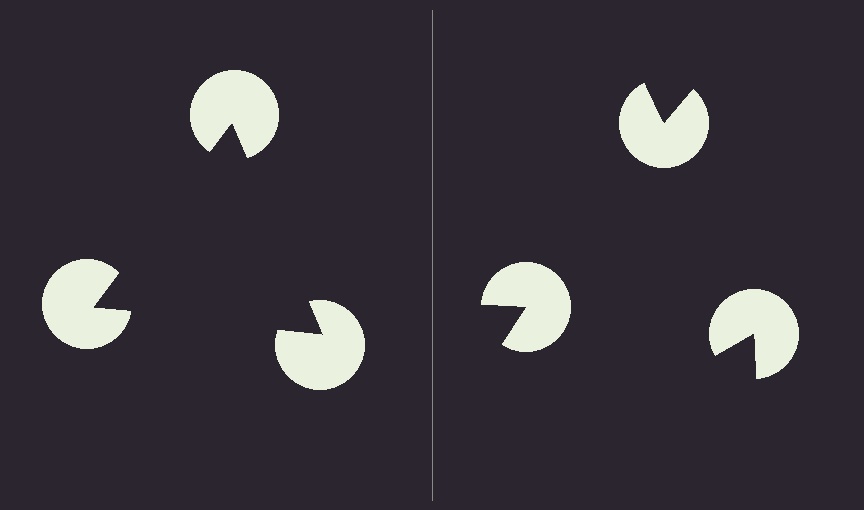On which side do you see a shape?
An illusory triangle appears on the left side. On the right side the wedge cuts are rotated, so no coherent shape forms.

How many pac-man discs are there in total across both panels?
6 — 3 on each side.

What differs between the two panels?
The pac-man discs are positioned identically on both sides; only the wedge orientations differ. On the left they align to a triangle; on the right they are misaligned.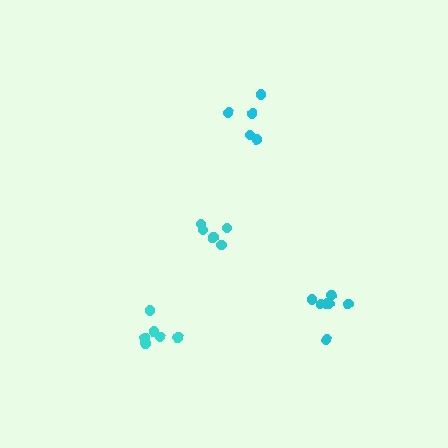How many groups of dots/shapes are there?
There are 4 groups.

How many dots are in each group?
Group 1: 5 dots, Group 2: 7 dots, Group 3: 5 dots, Group 4: 6 dots (23 total).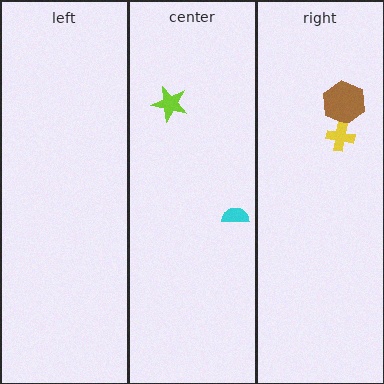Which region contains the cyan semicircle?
The center region.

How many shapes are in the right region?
2.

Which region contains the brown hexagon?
The right region.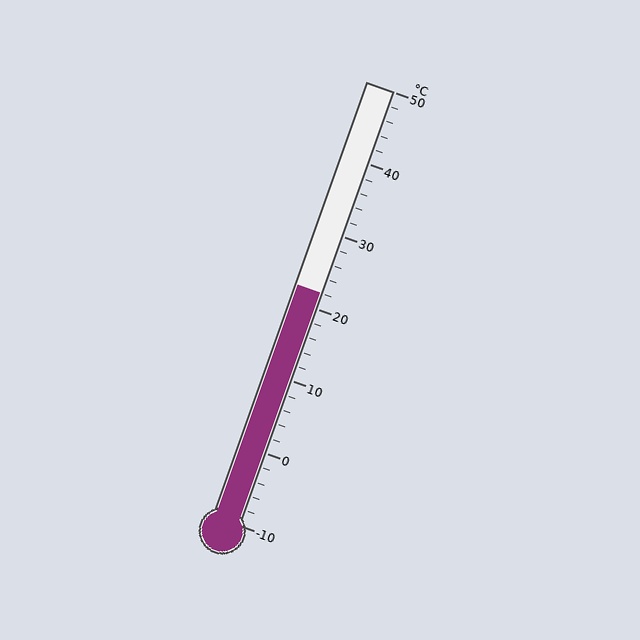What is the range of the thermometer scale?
The thermometer scale ranges from -10°C to 50°C.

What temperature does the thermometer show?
The thermometer shows approximately 22°C.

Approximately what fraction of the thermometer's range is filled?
The thermometer is filled to approximately 55% of its range.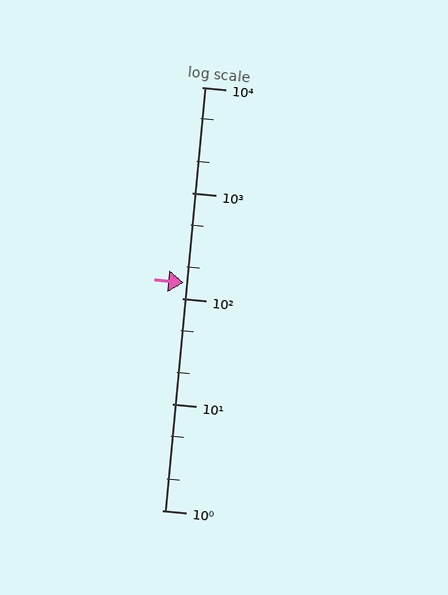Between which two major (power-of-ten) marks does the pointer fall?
The pointer is between 100 and 1000.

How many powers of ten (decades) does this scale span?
The scale spans 4 decades, from 1 to 10000.